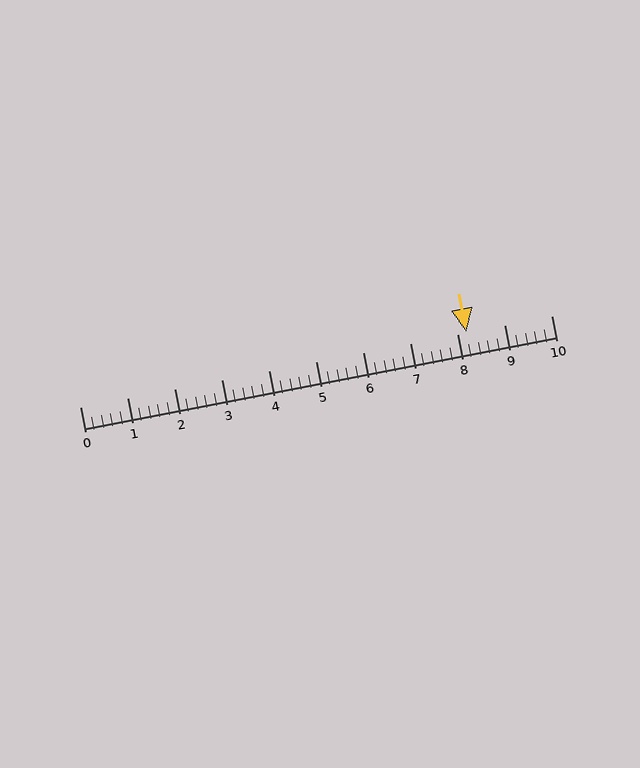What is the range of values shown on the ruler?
The ruler shows values from 0 to 10.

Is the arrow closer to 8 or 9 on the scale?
The arrow is closer to 8.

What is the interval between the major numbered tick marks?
The major tick marks are spaced 1 units apart.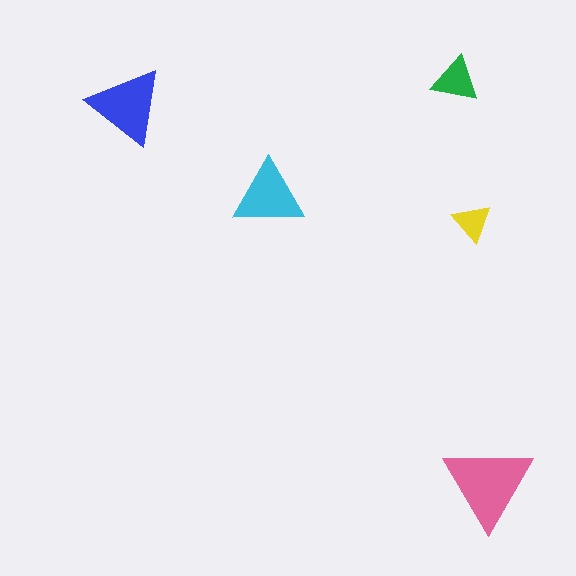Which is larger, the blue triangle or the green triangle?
The blue one.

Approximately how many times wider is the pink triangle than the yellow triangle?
About 2.5 times wider.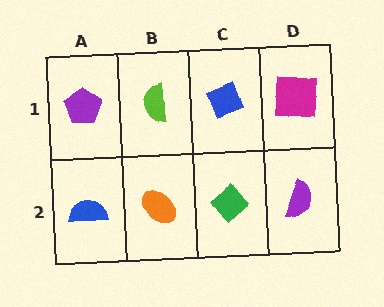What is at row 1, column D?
A magenta square.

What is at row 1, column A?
A purple pentagon.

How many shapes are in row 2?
4 shapes.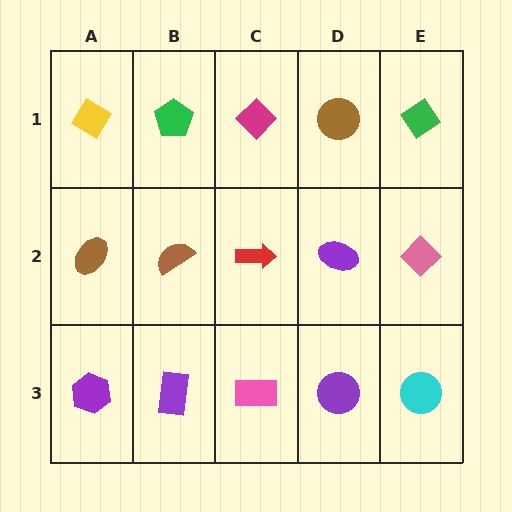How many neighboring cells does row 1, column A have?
2.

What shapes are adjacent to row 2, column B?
A green pentagon (row 1, column B), a purple rectangle (row 3, column B), a brown ellipse (row 2, column A), a red arrow (row 2, column C).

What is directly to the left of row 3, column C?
A purple rectangle.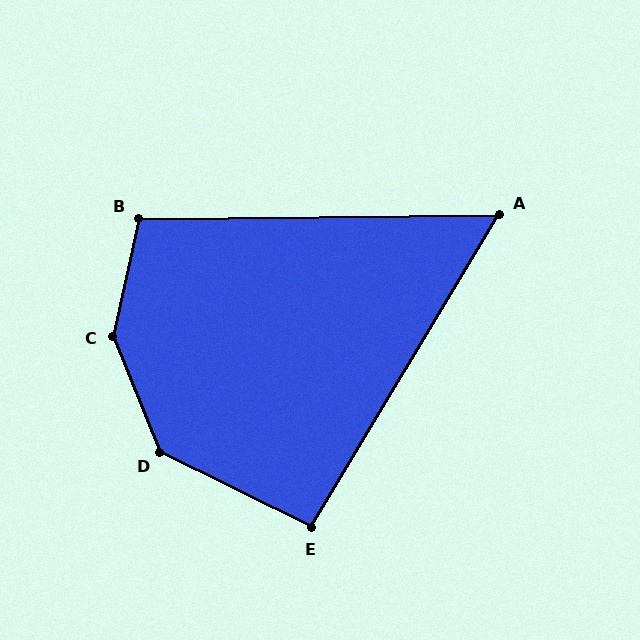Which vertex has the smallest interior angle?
A, at approximately 59 degrees.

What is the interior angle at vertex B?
Approximately 103 degrees (obtuse).